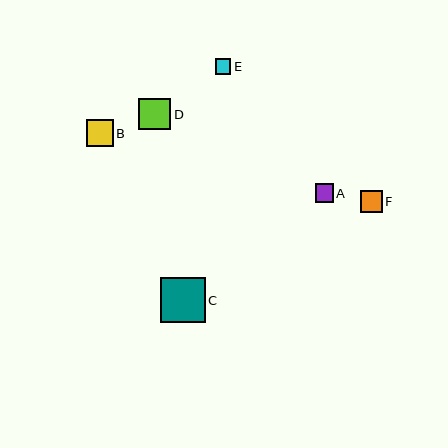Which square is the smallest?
Square E is the smallest with a size of approximately 16 pixels.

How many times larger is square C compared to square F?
Square C is approximately 2.1 times the size of square F.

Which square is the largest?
Square C is the largest with a size of approximately 45 pixels.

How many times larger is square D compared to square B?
Square D is approximately 1.2 times the size of square B.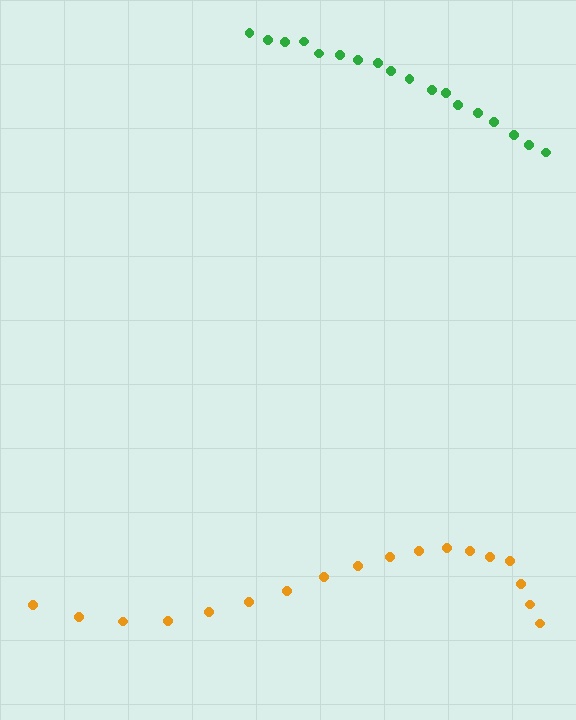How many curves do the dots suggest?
There are 2 distinct paths.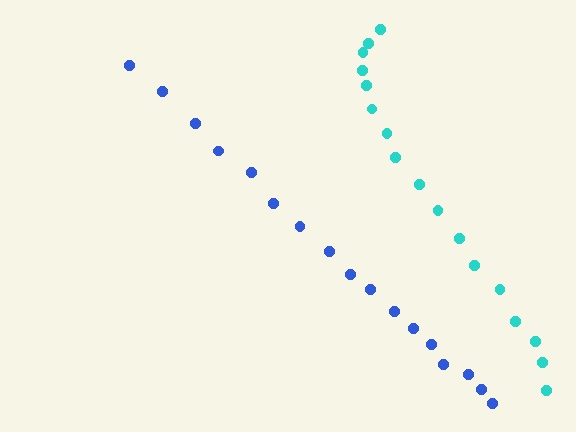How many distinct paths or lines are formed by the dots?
There are 2 distinct paths.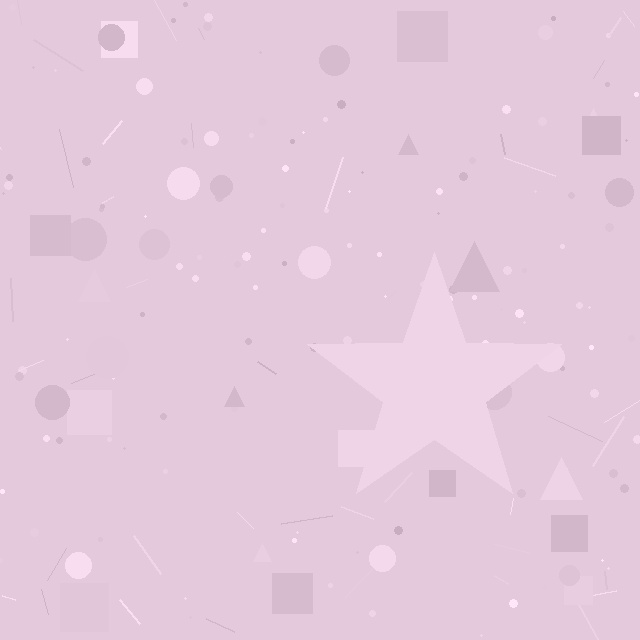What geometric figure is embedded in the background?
A star is embedded in the background.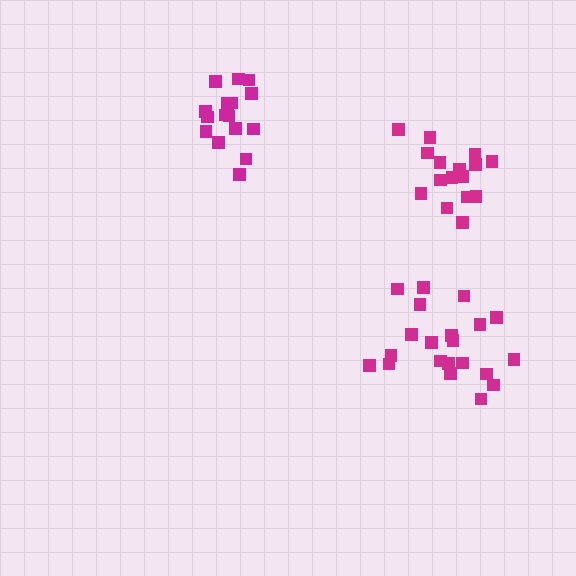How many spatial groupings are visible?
There are 3 spatial groupings.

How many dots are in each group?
Group 1: 16 dots, Group 2: 21 dots, Group 3: 17 dots (54 total).